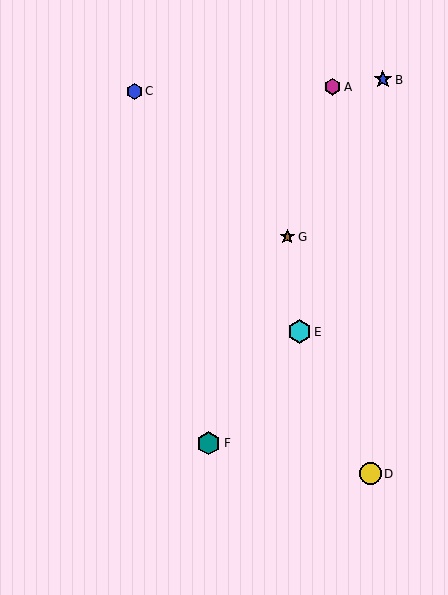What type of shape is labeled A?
Shape A is a magenta hexagon.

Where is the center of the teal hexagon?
The center of the teal hexagon is at (209, 443).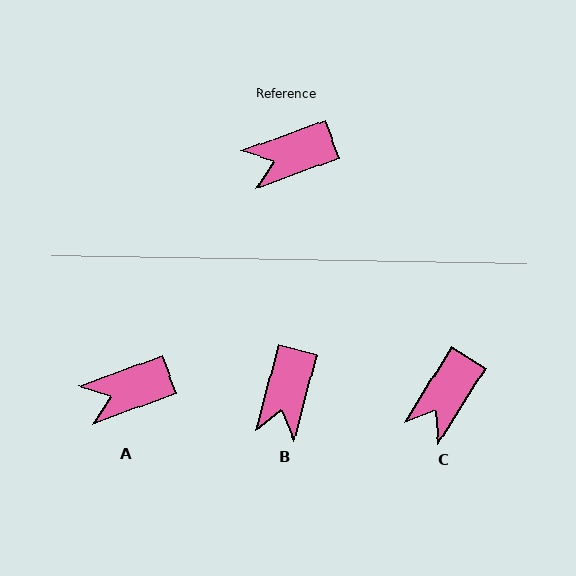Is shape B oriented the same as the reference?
No, it is off by about 55 degrees.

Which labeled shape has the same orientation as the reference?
A.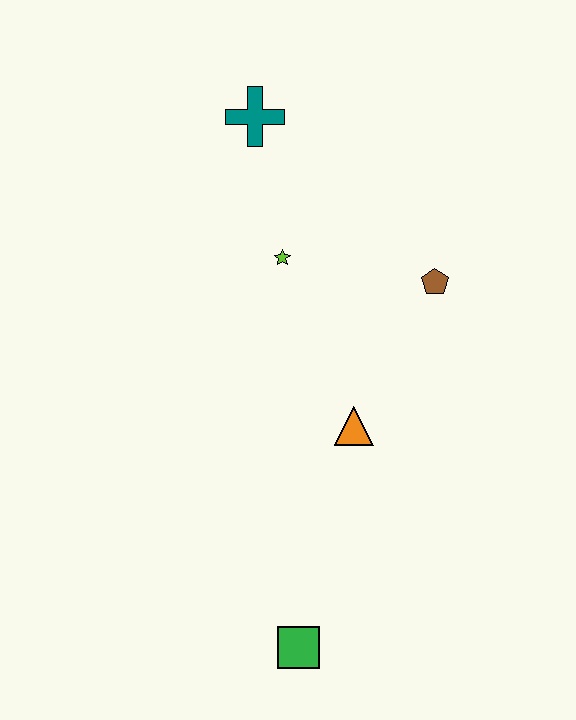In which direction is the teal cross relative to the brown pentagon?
The teal cross is to the left of the brown pentagon.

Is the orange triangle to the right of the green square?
Yes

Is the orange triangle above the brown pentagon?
No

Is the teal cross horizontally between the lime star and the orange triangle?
No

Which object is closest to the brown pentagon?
The lime star is closest to the brown pentagon.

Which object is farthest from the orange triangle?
The teal cross is farthest from the orange triangle.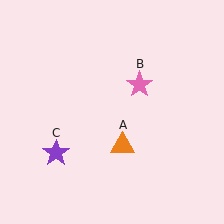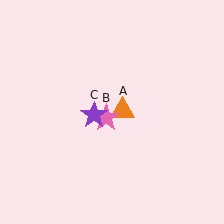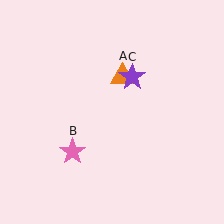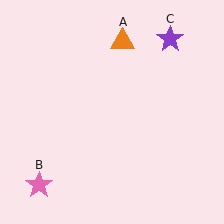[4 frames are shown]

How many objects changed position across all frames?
3 objects changed position: orange triangle (object A), pink star (object B), purple star (object C).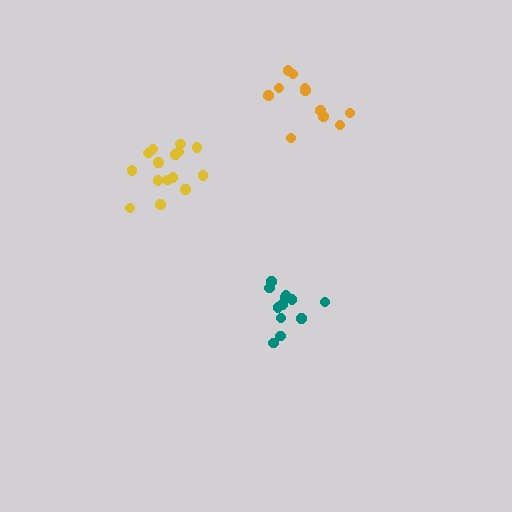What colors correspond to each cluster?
The clusters are colored: teal, orange, yellow.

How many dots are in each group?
Group 1: 12 dots, Group 2: 11 dots, Group 3: 15 dots (38 total).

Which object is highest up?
The orange cluster is topmost.